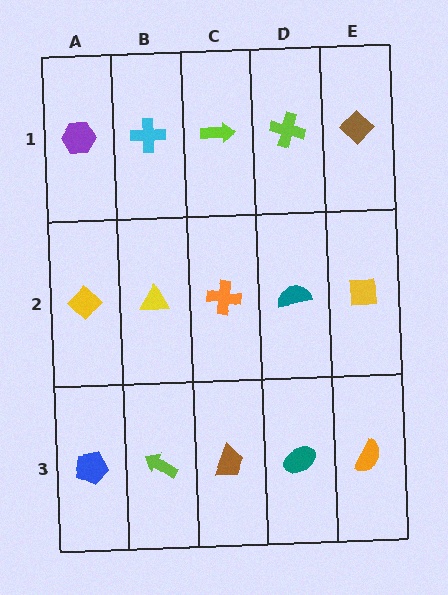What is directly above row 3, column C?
An orange cross.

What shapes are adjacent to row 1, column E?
A yellow square (row 2, column E), a lime cross (row 1, column D).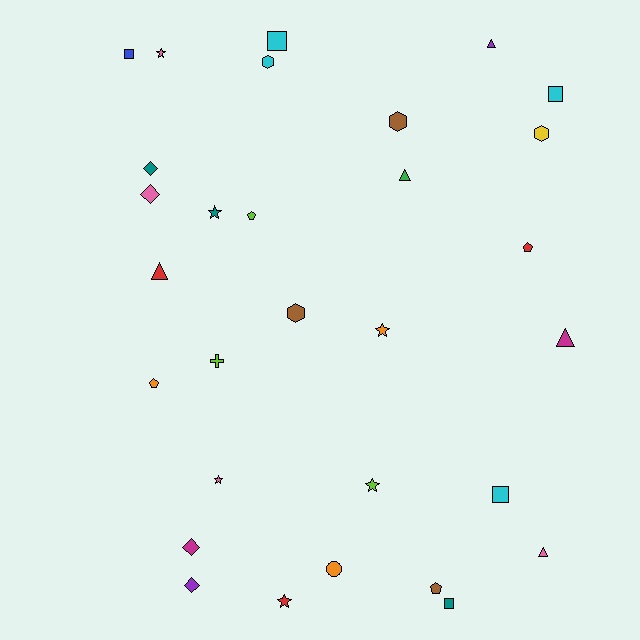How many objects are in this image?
There are 30 objects.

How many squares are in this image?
There are 5 squares.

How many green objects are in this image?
There is 1 green object.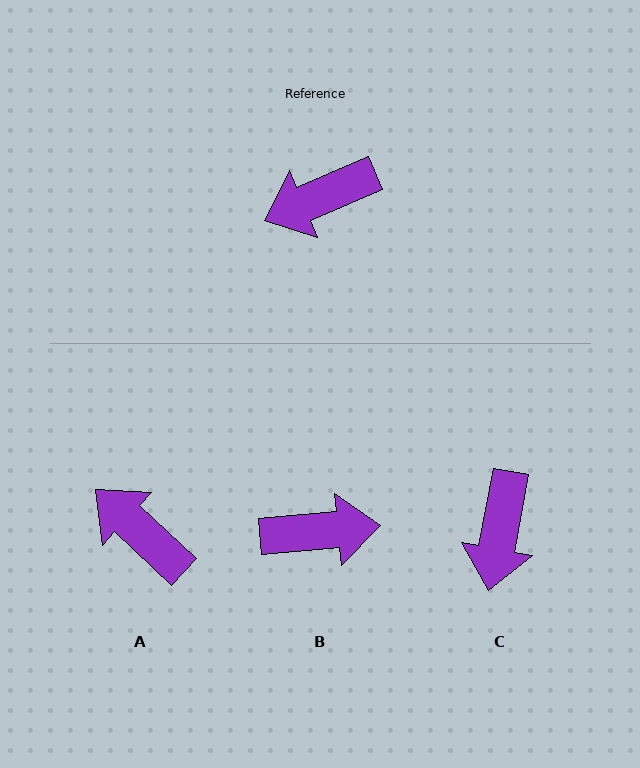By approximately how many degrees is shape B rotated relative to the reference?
Approximately 162 degrees counter-clockwise.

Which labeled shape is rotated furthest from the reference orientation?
B, about 162 degrees away.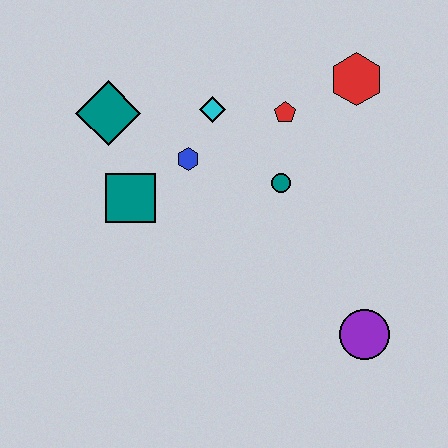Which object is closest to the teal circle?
The red pentagon is closest to the teal circle.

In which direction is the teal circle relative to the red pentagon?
The teal circle is below the red pentagon.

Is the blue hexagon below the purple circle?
No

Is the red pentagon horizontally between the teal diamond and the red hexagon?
Yes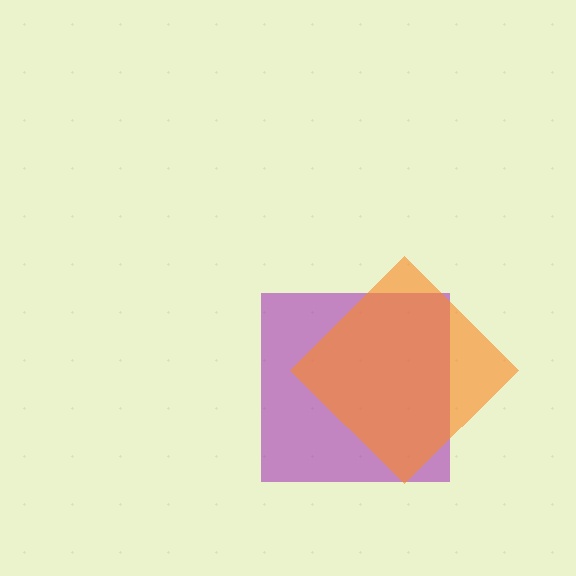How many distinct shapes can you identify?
There are 2 distinct shapes: a purple square, an orange diamond.